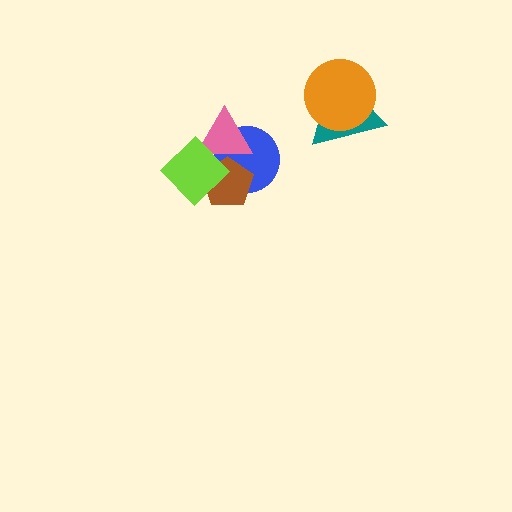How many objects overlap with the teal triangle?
1 object overlaps with the teal triangle.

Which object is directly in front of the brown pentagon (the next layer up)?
The pink triangle is directly in front of the brown pentagon.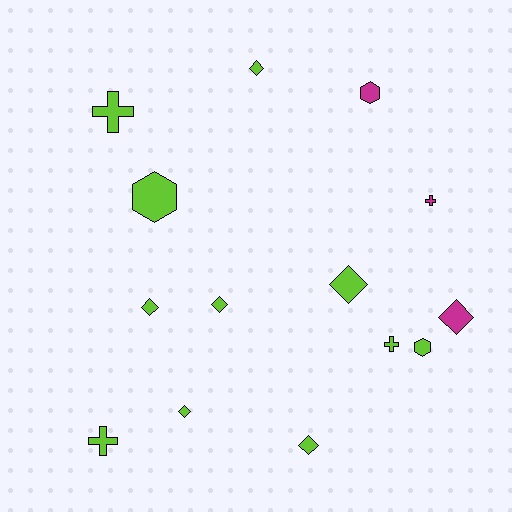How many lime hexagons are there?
There are 2 lime hexagons.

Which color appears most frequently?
Lime, with 11 objects.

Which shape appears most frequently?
Diamond, with 7 objects.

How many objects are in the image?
There are 14 objects.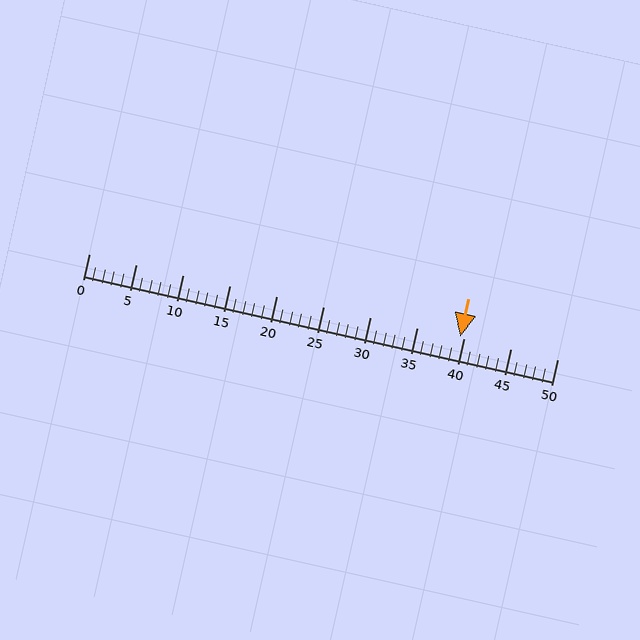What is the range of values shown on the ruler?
The ruler shows values from 0 to 50.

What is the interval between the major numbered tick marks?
The major tick marks are spaced 5 units apart.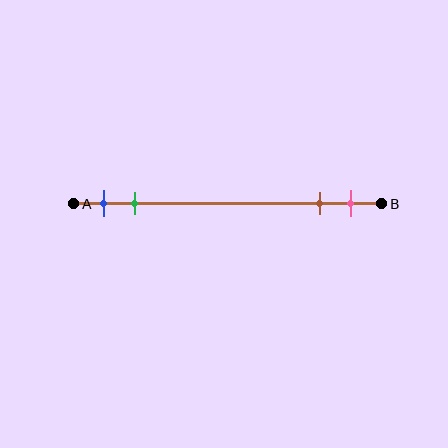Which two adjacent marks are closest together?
The brown and pink marks are the closest adjacent pair.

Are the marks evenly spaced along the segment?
No, the marks are not evenly spaced.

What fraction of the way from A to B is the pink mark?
The pink mark is approximately 90% (0.9) of the way from A to B.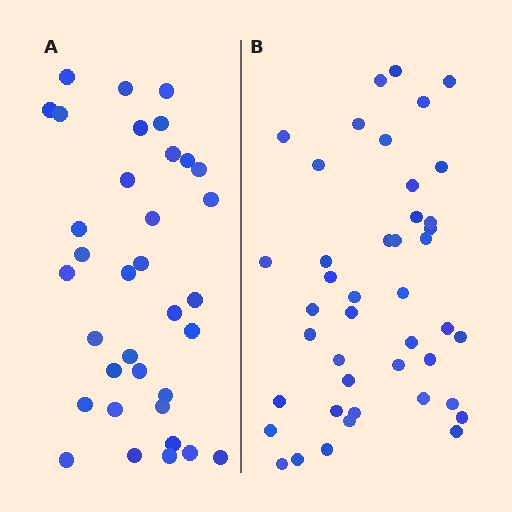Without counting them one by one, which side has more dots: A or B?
Region B (the right region) has more dots.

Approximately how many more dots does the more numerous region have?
Region B has roughly 8 or so more dots than region A.